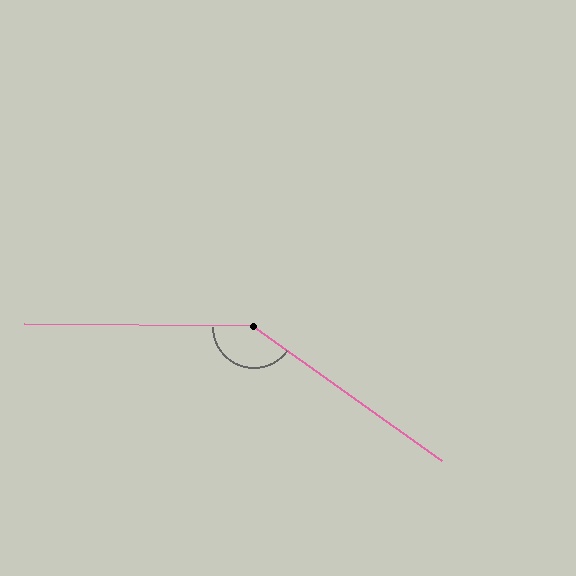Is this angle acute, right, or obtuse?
It is obtuse.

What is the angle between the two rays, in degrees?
Approximately 145 degrees.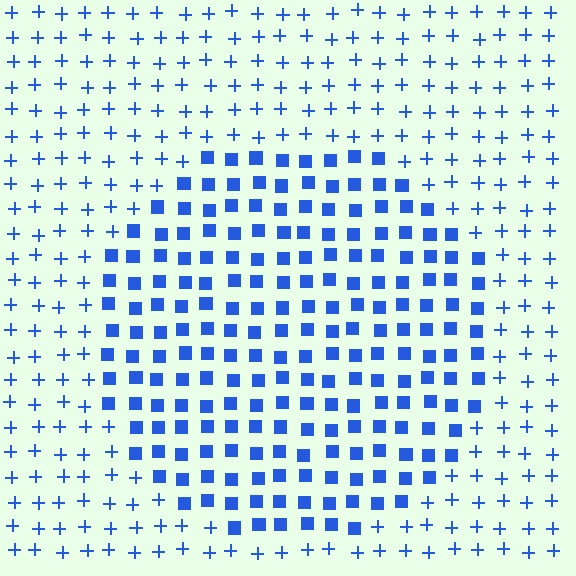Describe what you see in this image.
The image is filled with small blue elements arranged in a uniform grid. A circle-shaped region contains squares, while the surrounding area contains plus signs. The boundary is defined purely by the change in element shape.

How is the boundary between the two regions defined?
The boundary is defined by a change in element shape: squares inside vs. plus signs outside. All elements share the same color and spacing.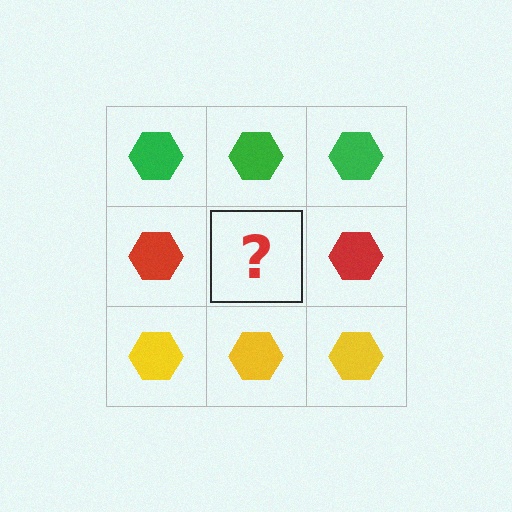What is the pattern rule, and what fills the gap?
The rule is that each row has a consistent color. The gap should be filled with a red hexagon.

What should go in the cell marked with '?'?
The missing cell should contain a red hexagon.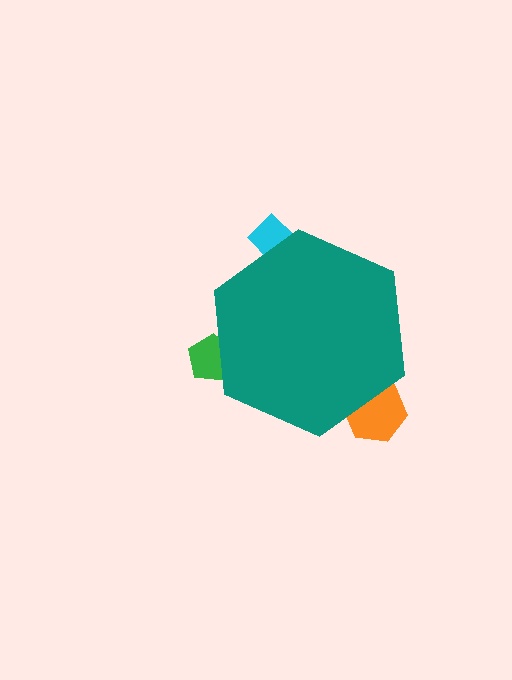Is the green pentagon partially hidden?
Yes, the green pentagon is partially hidden behind the teal hexagon.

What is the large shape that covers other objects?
A teal hexagon.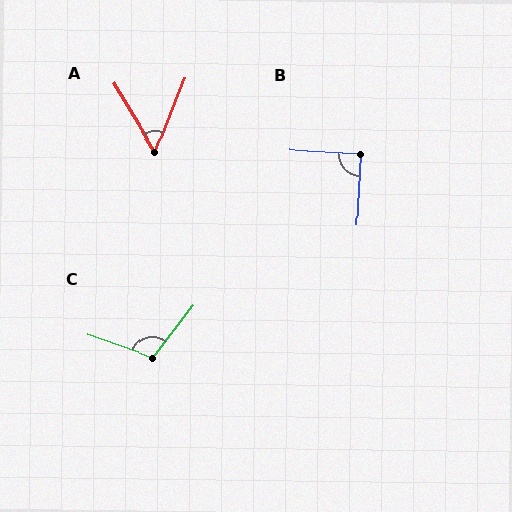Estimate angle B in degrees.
Approximately 90 degrees.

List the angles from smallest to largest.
A (53°), B (90°), C (108°).